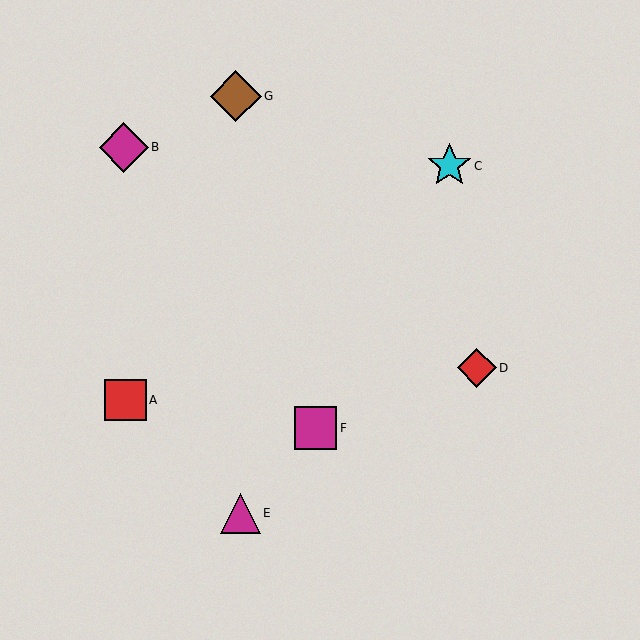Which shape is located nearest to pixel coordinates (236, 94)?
The brown diamond (labeled G) at (236, 96) is nearest to that location.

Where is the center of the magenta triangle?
The center of the magenta triangle is at (240, 513).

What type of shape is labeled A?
Shape A is a red square.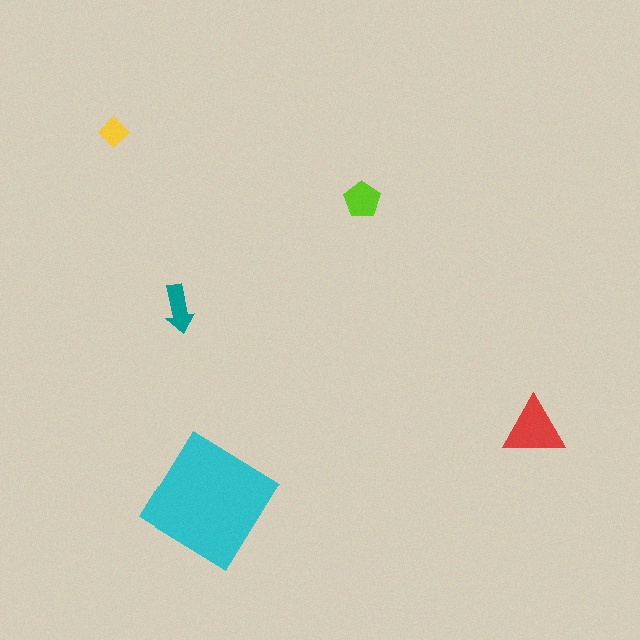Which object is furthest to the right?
The red triangle is rightmost.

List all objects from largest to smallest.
The cyan diamond, the red triangle, the lime pentagon, the teal arrow, the yellow diamond.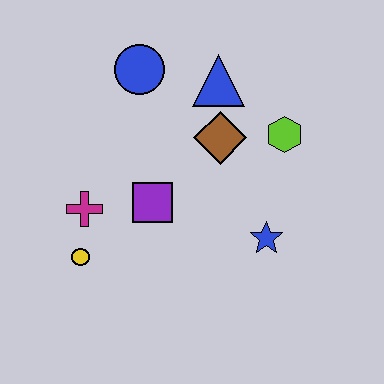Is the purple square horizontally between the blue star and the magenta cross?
Yes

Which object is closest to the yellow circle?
The magenta cross is closest to the yellow circle.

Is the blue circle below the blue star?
No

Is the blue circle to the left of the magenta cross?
No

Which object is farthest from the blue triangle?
The yellow circle is farthest from the blue triangle.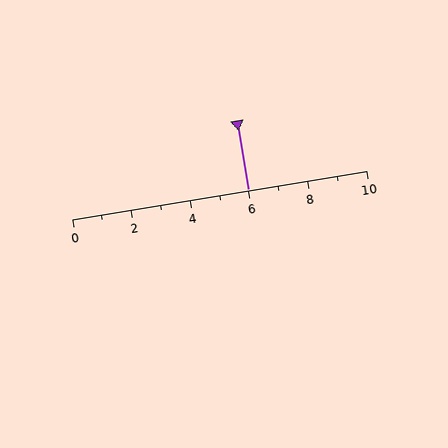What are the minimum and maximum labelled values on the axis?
The axis runs from 0 to 10.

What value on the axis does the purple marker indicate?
The marker indicates approximately 6.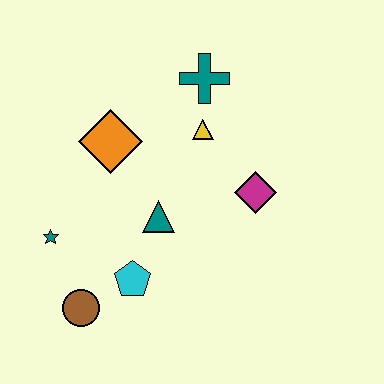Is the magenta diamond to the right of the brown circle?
Yes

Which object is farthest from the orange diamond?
The brown circle is farthest from the orange diamond.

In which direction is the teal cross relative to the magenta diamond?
The teal cross is above the magenta diamond.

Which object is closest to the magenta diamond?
The yellow triangle is closest to the magenta diamond.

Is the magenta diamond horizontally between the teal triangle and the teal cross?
No